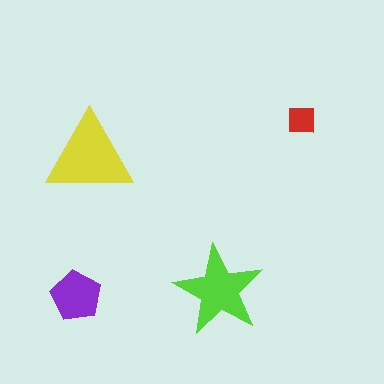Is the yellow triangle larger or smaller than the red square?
Larger.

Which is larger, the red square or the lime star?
The lime star.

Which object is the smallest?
The red square.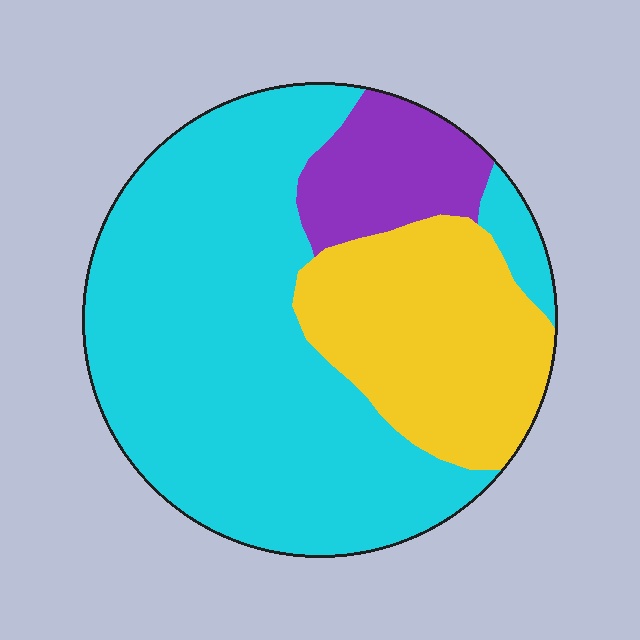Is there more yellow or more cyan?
Cyan.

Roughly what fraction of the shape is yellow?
Yellow covers around 25% of the shape.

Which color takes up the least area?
Purple, at roughly 10%.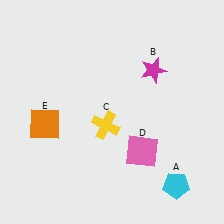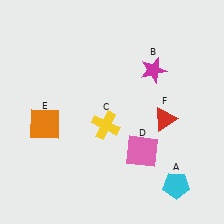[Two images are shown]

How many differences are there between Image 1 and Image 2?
There is 1 difference between the two images.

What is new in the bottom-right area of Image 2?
A red triangle (F) was added in the bottom-right area of Image 2.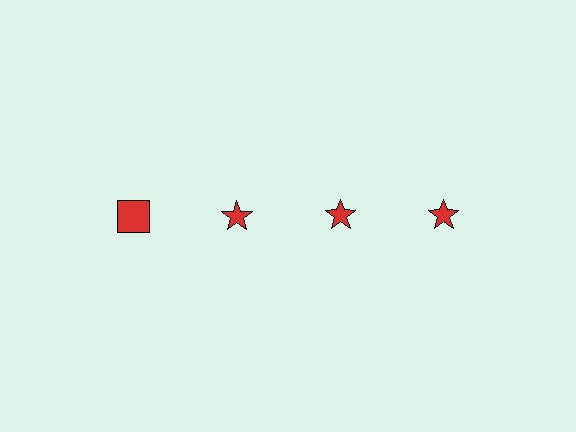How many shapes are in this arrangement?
There are 4 shapes arranged in a grid pattern.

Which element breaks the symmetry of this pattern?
The red square in the top row, leftmost column breaks the symmetry. All other shapes are red stars.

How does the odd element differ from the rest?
It has a different shape: square instead of star.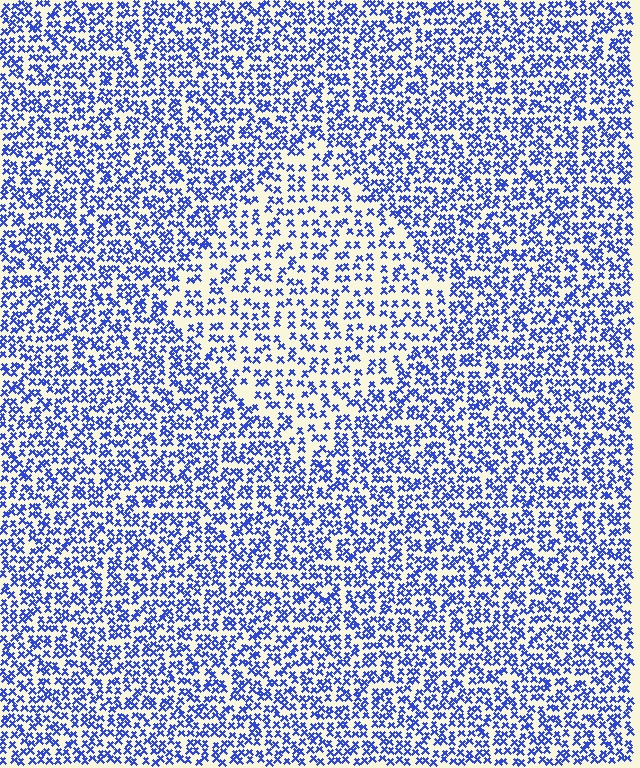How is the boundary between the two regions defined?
The boundary is defined by a change in element density (approximately 1.7x ratio). All elements are the same color, size, and shape.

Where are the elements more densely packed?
The elements are more densely packed outside the diamond boundary.